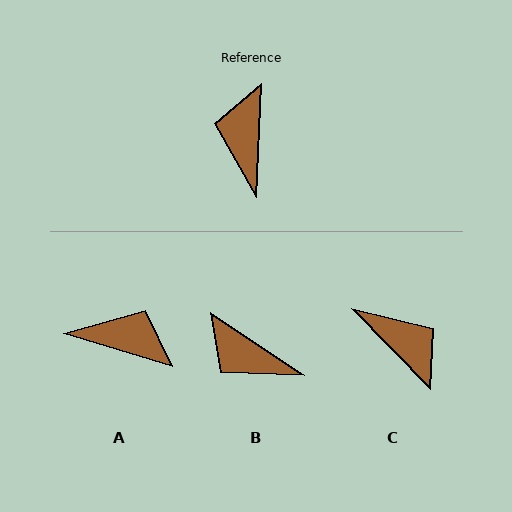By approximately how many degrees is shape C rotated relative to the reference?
Approximately 133 degrees clockwise.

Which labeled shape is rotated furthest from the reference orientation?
C, about 133 degrees away.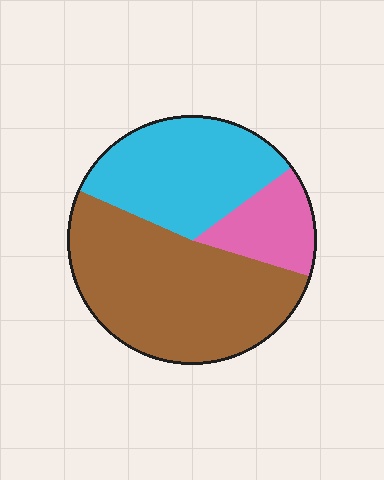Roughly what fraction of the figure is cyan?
Cyan covers about 35% of the figure.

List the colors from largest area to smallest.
From largest to smallest: brown, cyan, pink.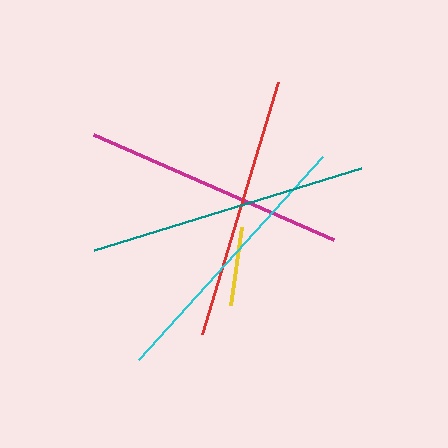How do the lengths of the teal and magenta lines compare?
The teal and magenta lines are approximately the same length.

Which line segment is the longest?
The teal line is the longest at approximately 280 pixels.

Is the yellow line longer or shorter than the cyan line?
The cyan line is longer than the yellow line.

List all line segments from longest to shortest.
From longest to shortest: teal, cyan, red, magenta, yellow.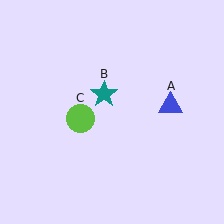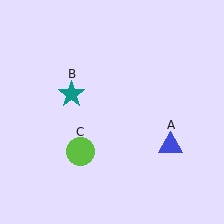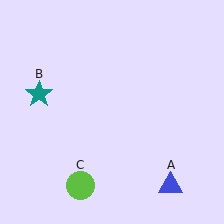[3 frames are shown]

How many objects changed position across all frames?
3 objects changed position: blue triangle (object A), teal star (object B), lime circle (object C).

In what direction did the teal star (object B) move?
The teal star (object B) moved left.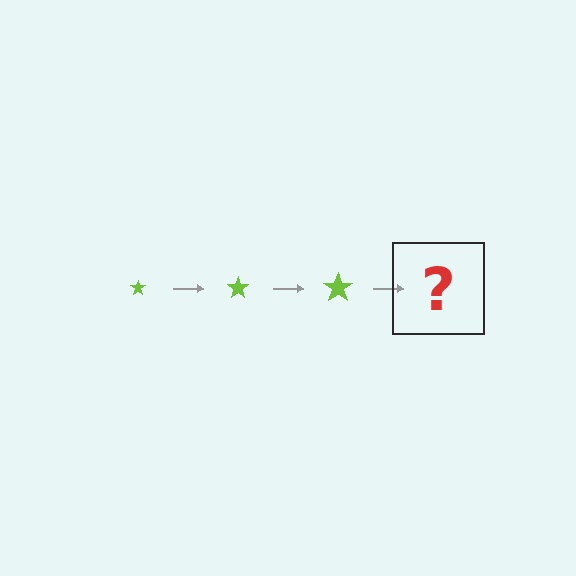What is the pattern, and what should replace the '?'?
The pattern is that the star gets progressively larger each step. The '?' should be a lime star, larger than the previous one.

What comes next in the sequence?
The next element should be a lime star, larger than the previous one.